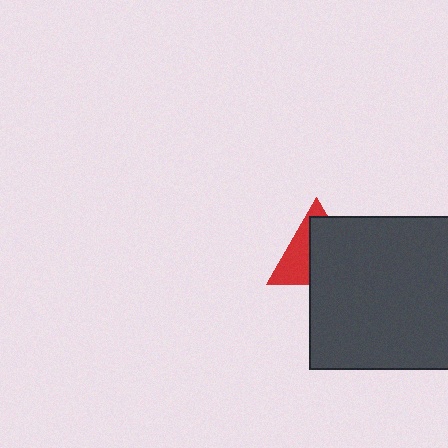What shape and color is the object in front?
The object in front is a dark gray square.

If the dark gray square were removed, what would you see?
You would see the complete red triangle.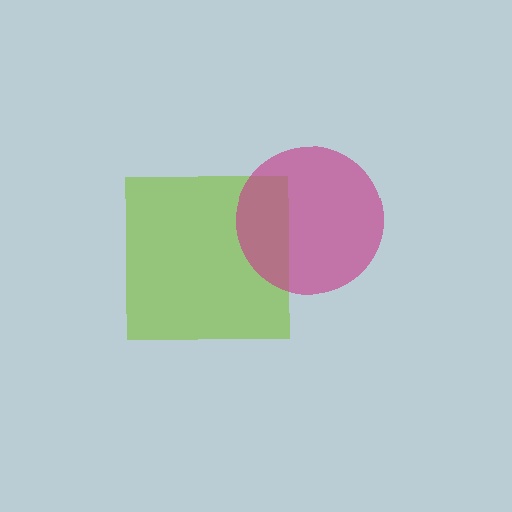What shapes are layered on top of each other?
The layered shapes are: a lime square, a magenta circle.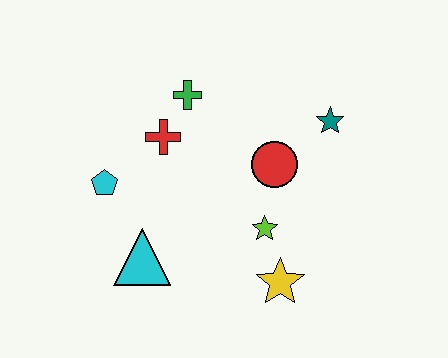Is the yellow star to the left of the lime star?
No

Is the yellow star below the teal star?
Yes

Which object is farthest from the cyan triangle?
The teal star is farthest from the cyan triangle.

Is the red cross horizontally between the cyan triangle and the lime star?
Yes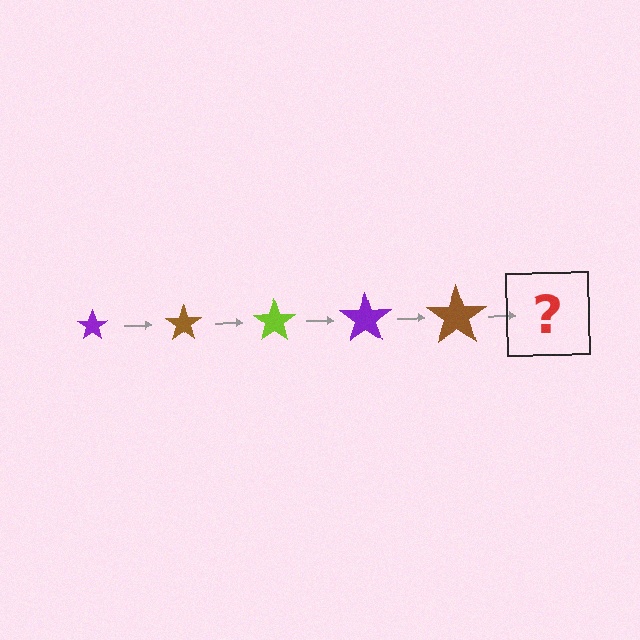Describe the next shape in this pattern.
It should be a lime star, larger than the previous one.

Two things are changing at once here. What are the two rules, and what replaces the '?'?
The two rules are that the star grows larger each step and the color cycles through purple, brown, and lime. The '?' should be a lime star, larger than the previous one.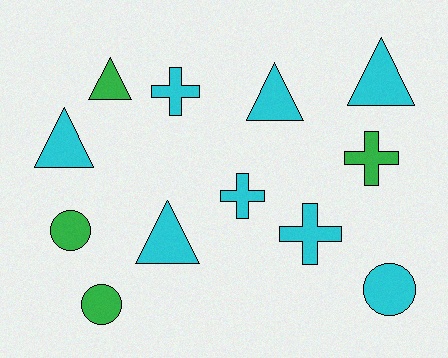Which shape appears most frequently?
Triangle, with 5 objects.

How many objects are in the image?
There are 12 objects.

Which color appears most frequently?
Cyan, with 8 objects.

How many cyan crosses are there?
There are 3 cyan crosses.